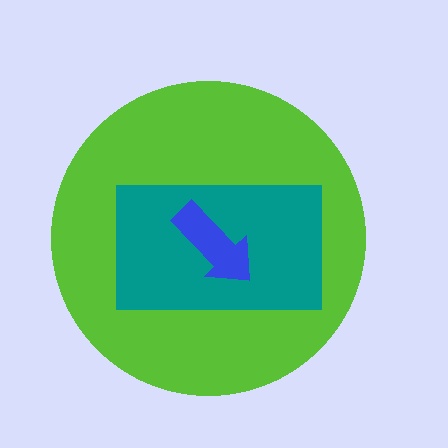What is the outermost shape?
The lime circle.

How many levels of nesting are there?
3.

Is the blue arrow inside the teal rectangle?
Yes.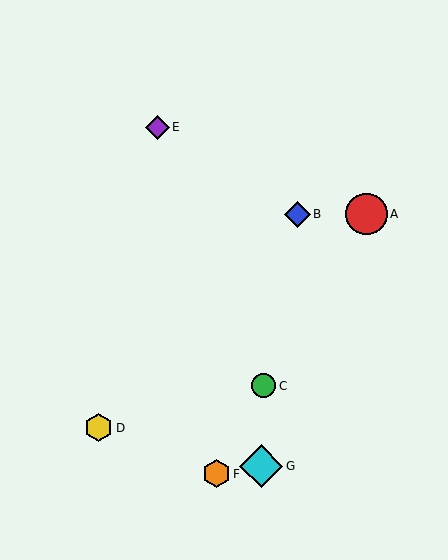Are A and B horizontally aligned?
Yes, both are at y≈214.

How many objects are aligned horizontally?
2 objects (A, B) are aligned horizontally.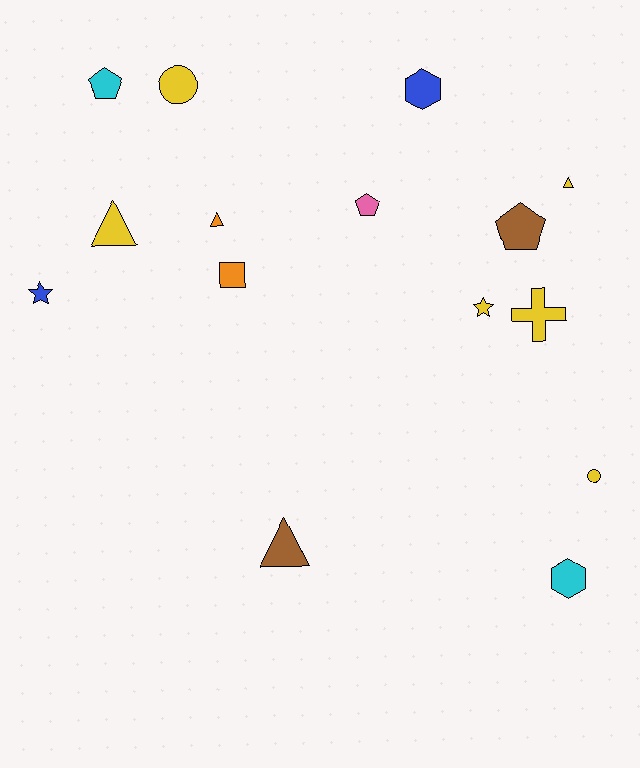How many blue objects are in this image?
There are 2 blue objects.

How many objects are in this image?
There are 15 objects.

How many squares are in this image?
There is 1 square.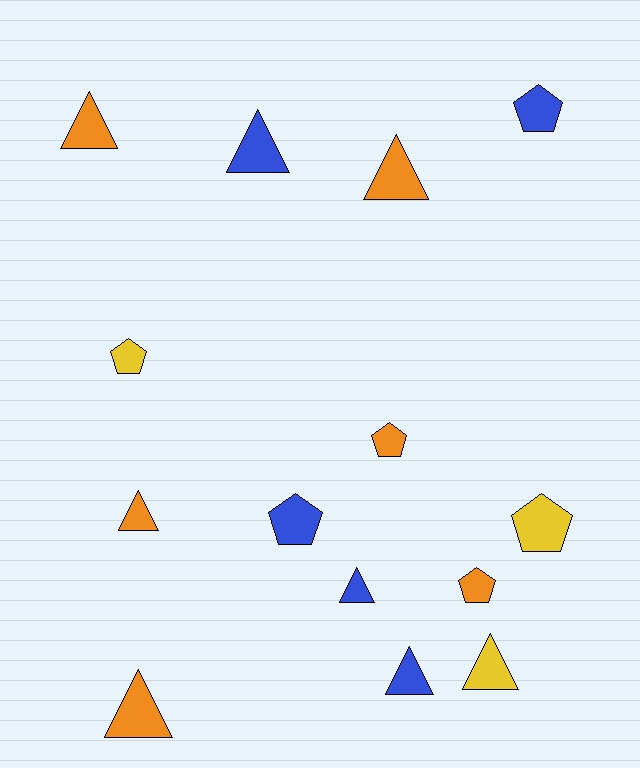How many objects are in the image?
There are 14 objects.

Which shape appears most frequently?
Triangle, with 8 objects.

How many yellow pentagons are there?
There are 2 yellow pentagons.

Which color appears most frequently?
Orange, with 6 objects.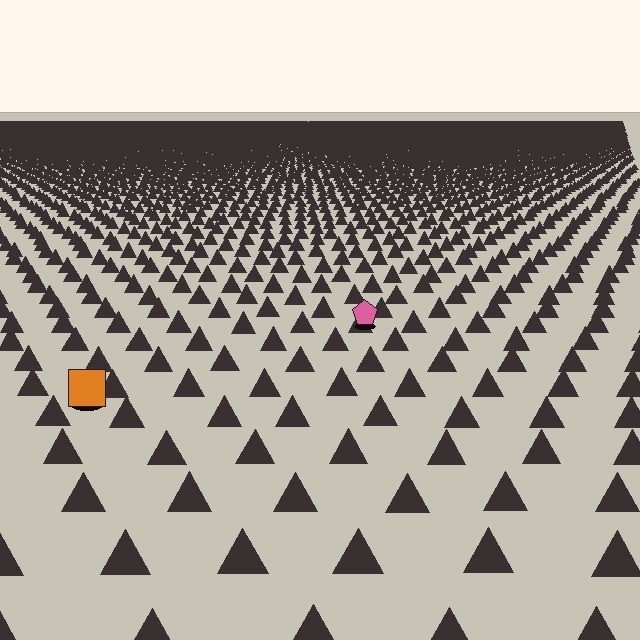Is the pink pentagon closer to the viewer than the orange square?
No. The orange square is closer — you can tell from the texture gradient: the ground texture is coarser near it.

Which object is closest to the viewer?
The orange square is closest. The texture marks near it are larger and more spread out.